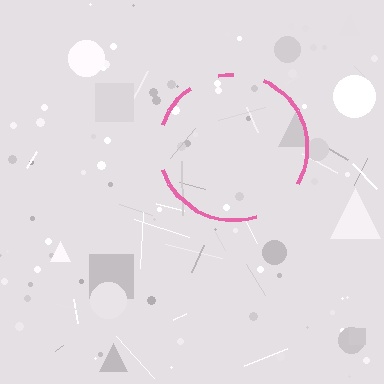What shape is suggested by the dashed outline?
The dashed outline suggests a circle.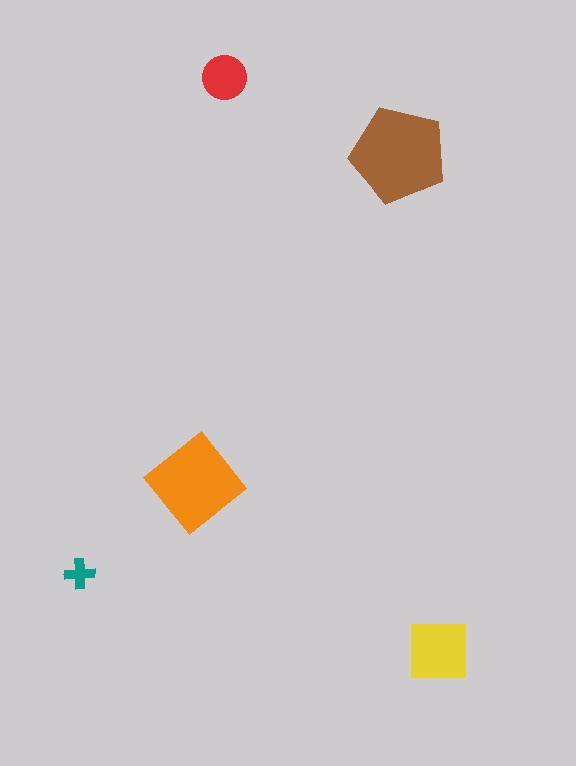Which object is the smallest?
The teal cross.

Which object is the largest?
The brown pentagon.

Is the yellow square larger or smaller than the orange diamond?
Smaller.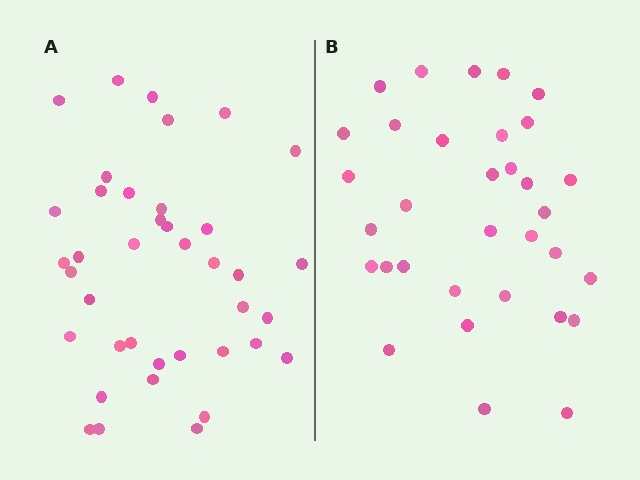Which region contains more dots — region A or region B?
Region A (the left region) has more dots.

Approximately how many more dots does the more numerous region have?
Region A has about 6 more dots than region B.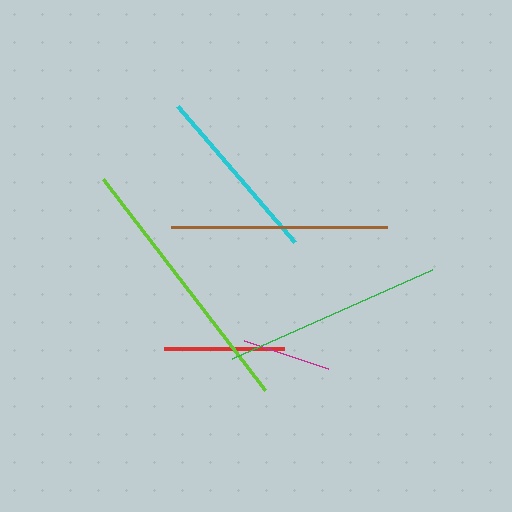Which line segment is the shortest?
The magenta line is the shortest at approximately 88 pixels.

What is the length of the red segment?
The red segment is approximately 120 pixels long.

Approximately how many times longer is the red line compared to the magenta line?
The red line is approximately 1.4 times the length of the magenta line.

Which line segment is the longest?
The lime line is the longest at approximately 266 pixels.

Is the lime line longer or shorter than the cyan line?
The lime line is longer than the cyan line.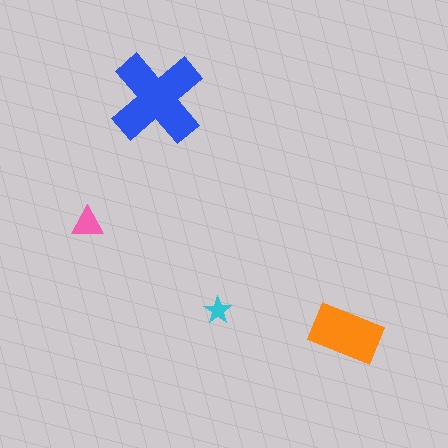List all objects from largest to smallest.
The blue cross, the orange rectangle, the pink triangle, the cyan star.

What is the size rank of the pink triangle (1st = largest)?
3rd.